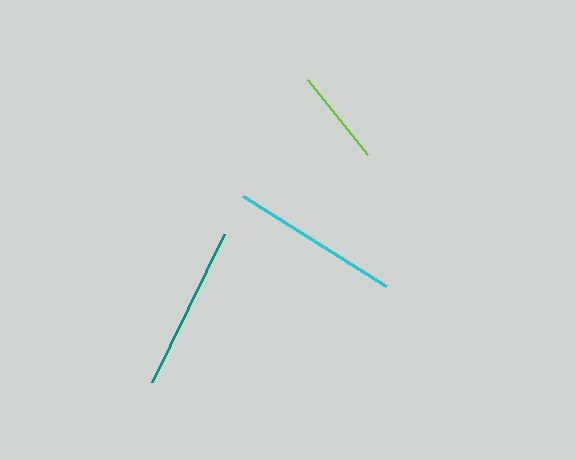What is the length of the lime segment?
The lime segment is approximately 96 pixels long.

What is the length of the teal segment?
The teal segment is approximately 164 pixels long.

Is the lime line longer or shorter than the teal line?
The teal line is longer than the lime line.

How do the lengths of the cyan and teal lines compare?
The cyan and teal lines are approximately the same length.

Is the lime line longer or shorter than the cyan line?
The cyan line is longer than the lime line.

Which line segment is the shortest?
The lime line is the shortest at approximately 96 pixels.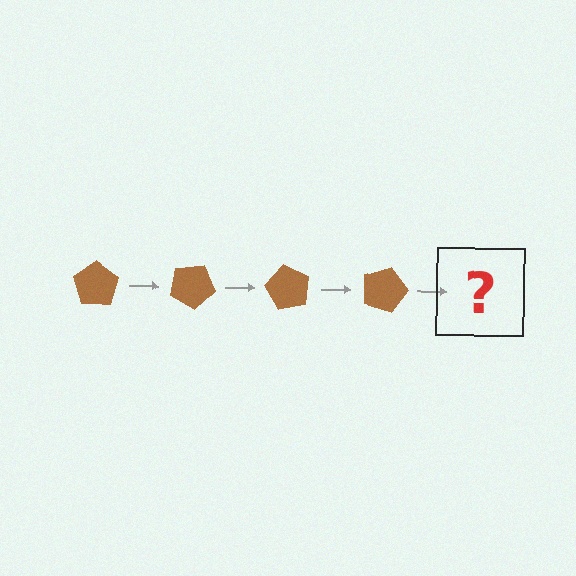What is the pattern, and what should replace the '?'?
The pattern is that the pentagon rotates 30 degrees each step. The '?' should be a brown pentagon rotated 120 degrees.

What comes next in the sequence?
The next element should be a brown pentagon rotated 120 degrees.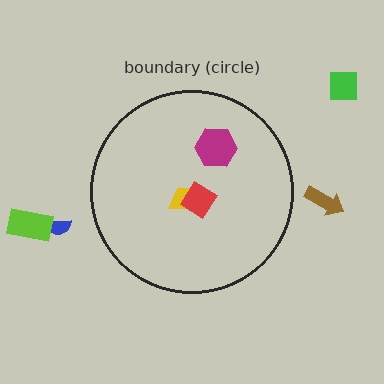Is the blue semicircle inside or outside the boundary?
Outside.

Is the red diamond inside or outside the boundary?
Inside.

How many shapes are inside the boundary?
3 inside, 4 outside.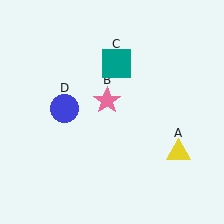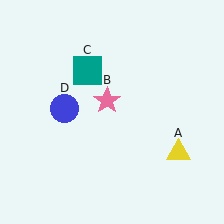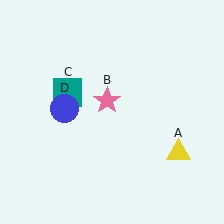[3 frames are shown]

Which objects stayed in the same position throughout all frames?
Yellow triangle (object A) and pink star (object B) and blue circle (object D) remained stationary.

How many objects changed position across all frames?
1 object changed position: teal square (object C).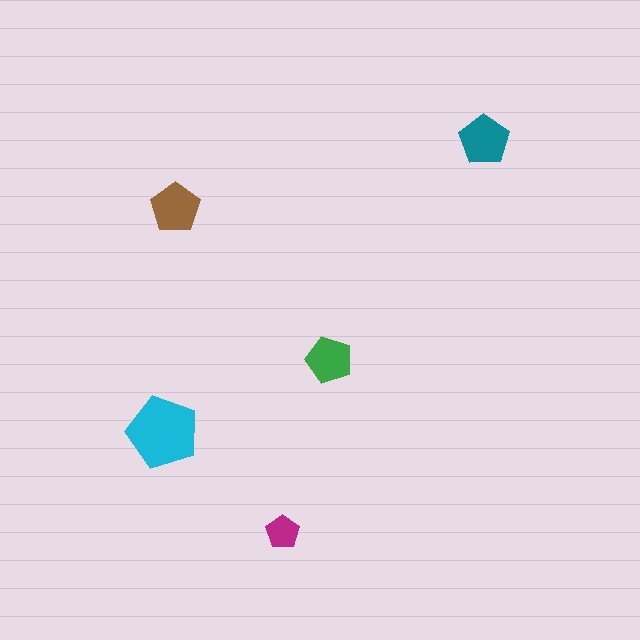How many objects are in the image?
There are 5 objects in the image.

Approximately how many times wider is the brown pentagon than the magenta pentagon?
About 1.5 times wider.